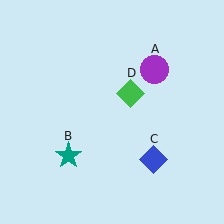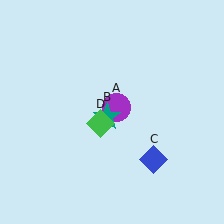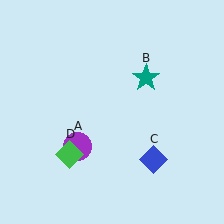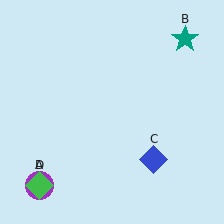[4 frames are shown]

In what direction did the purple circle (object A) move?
The purple circle (object A) moved down and to the left.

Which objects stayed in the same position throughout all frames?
Blue diamond (object C) remained stationary.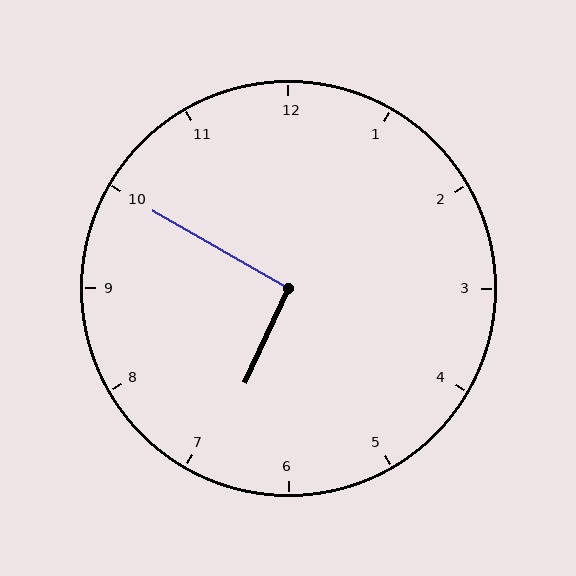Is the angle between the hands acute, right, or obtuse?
It is right.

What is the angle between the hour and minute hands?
Approximately 95 degrees.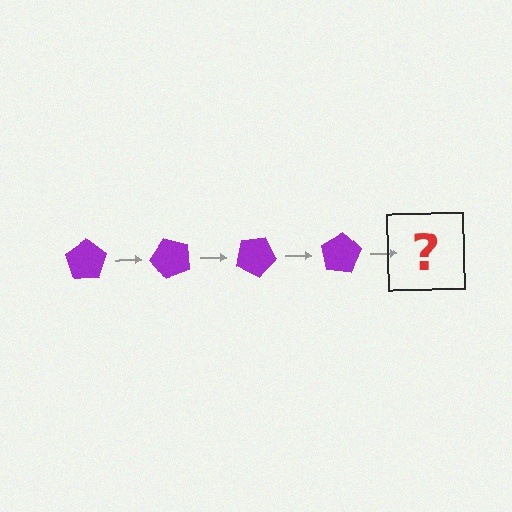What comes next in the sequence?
The next element should be a purple pentagon rotated 200 degrees.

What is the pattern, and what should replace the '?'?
The pattern is that the pentagon rotates 50 degrees each step. The '?' should be a purple pentagon rotated 200 degrees.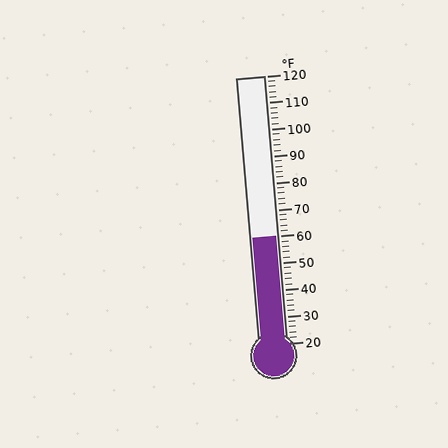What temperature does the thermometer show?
The thermometer shows approximately 60°F.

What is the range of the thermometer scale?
The thermometer scale ranges from 20°F to 120°F.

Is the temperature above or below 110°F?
The temperature is below 110°F.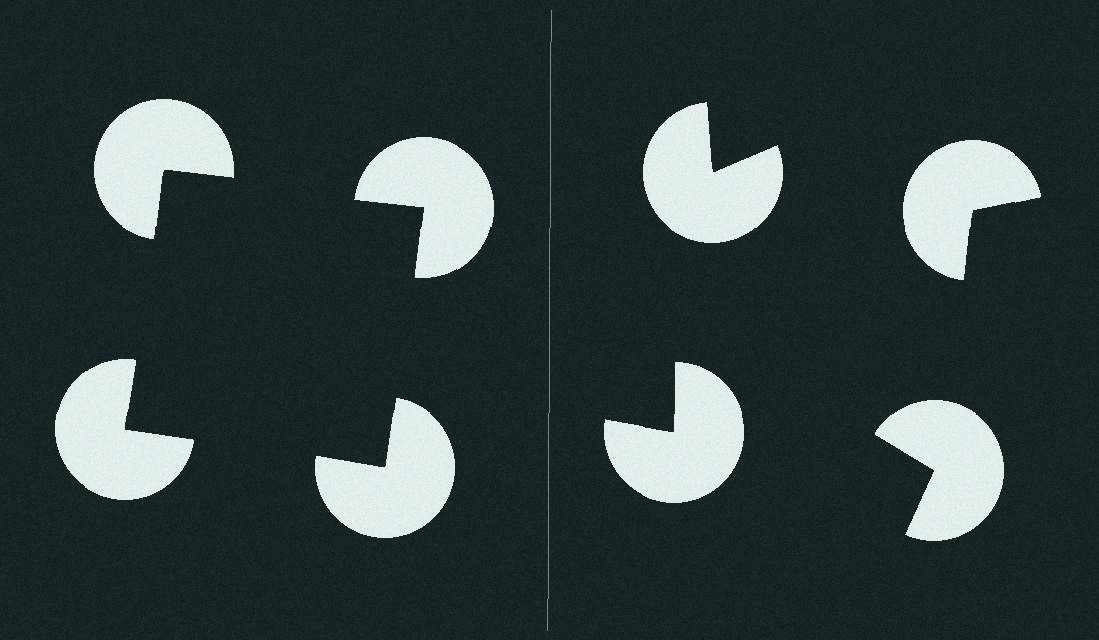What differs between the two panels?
The pac-man discs are positioned identically on both sides; only the wedge orientations differ. On the left they align to a square; on the right they are misaligned.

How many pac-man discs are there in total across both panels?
8 — 4 on each side.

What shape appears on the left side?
An illusory square.